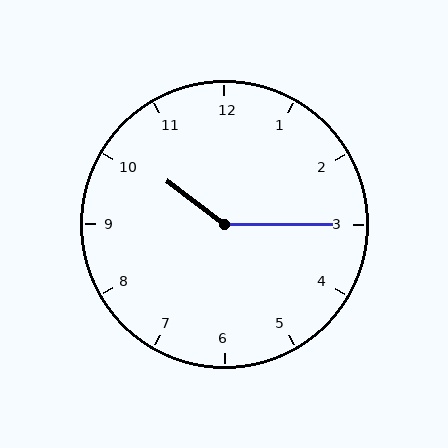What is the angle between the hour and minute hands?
Approximately 142 degrees.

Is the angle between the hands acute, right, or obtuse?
It is obtuse.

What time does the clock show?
10:15.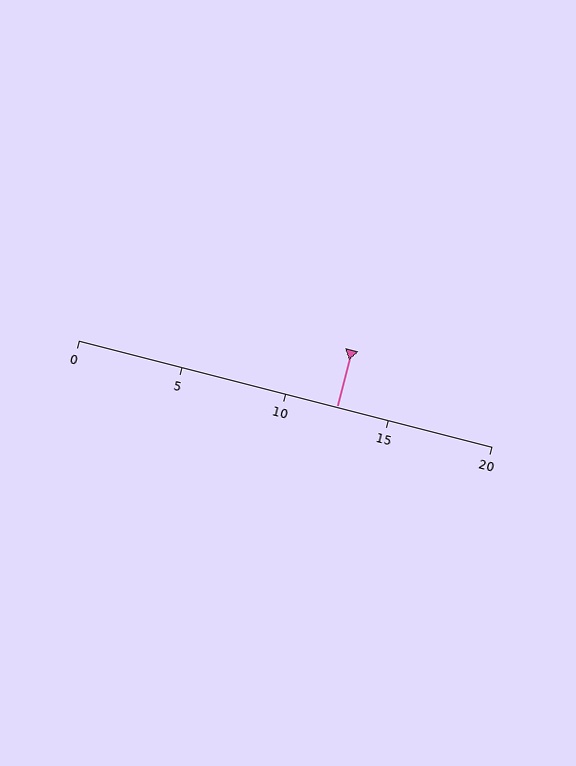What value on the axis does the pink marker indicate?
The marker indicates approximately 12.5.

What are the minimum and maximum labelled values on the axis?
The axis runs from 0 to 20.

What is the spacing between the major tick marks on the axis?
The major ticks are spaced 5 apart.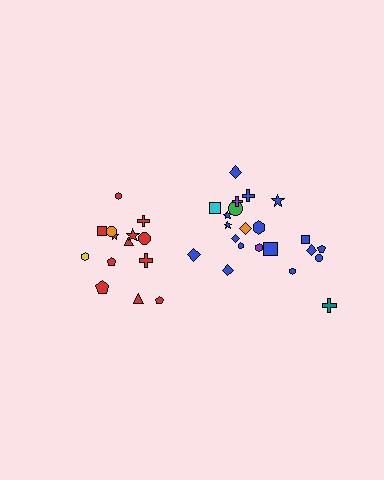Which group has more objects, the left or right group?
The right group.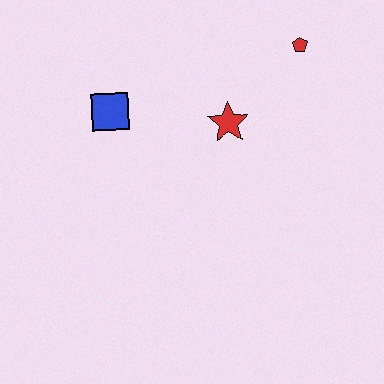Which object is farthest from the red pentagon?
The blue square is farthest from the red pentagon.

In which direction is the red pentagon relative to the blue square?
The red pentagon is to the right of the blue square.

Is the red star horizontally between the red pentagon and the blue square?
Yes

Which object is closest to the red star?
The red pentagon is closest to the red star.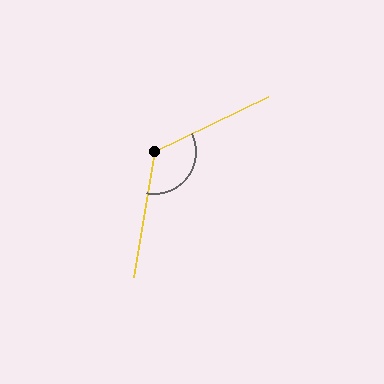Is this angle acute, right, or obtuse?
It is obtuse.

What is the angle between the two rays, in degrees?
Approximately 125 degrees.